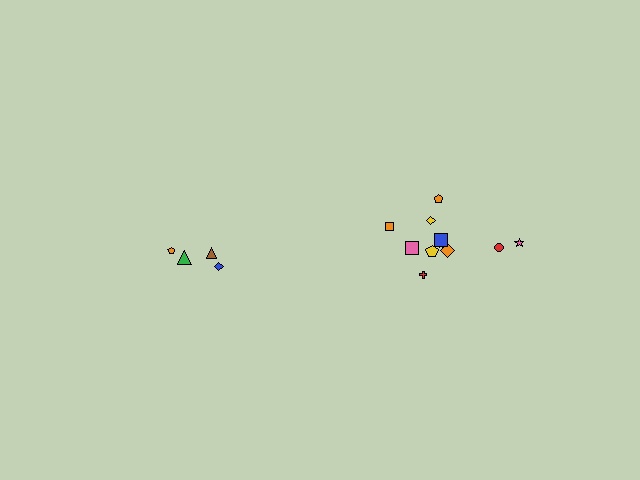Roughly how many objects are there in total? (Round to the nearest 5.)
Roughly 15 objects in total.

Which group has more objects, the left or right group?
The right group.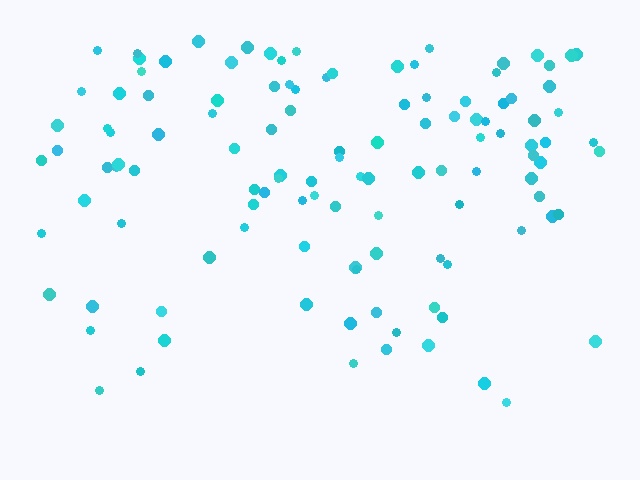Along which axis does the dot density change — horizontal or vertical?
Vertical.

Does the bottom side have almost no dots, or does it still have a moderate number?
Still a moderate number, just noticeably fewer than the top.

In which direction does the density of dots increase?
From bottom to top, with the top side densest.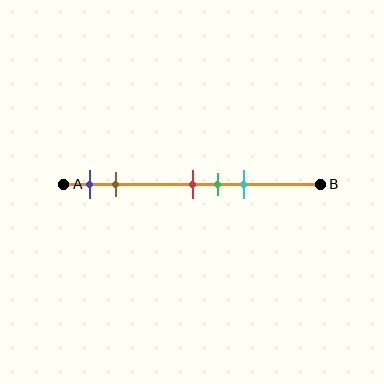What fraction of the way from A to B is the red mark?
The red mark is approximately 50% (0.5) of the way from A to B.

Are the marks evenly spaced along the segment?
No, the marks are not evenly spaced.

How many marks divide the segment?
There are 5 marks dividing the segment.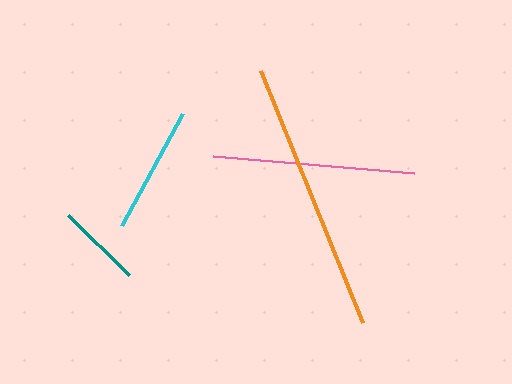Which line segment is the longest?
The orange line is the longest at approximately 272 pixels.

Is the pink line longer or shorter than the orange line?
The orange line is longer than the pink line.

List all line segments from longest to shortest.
From longest to shortest: orange, pink, cyan, teal.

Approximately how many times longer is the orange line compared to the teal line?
The orange line is approximately 3.2 times the length of the teal line.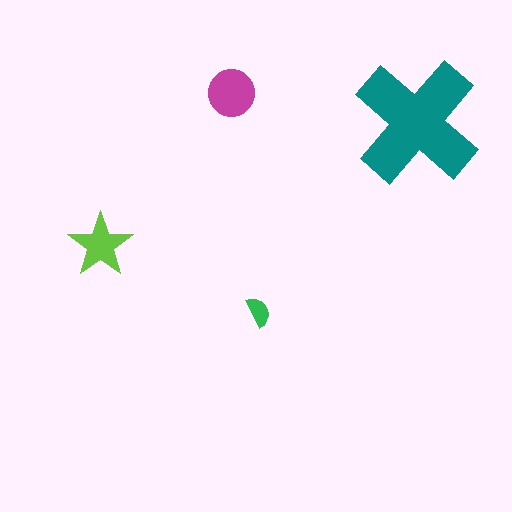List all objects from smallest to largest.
The green semicircle, the lime star, the magenta circle, the teal cross.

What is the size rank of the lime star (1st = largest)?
3rd.